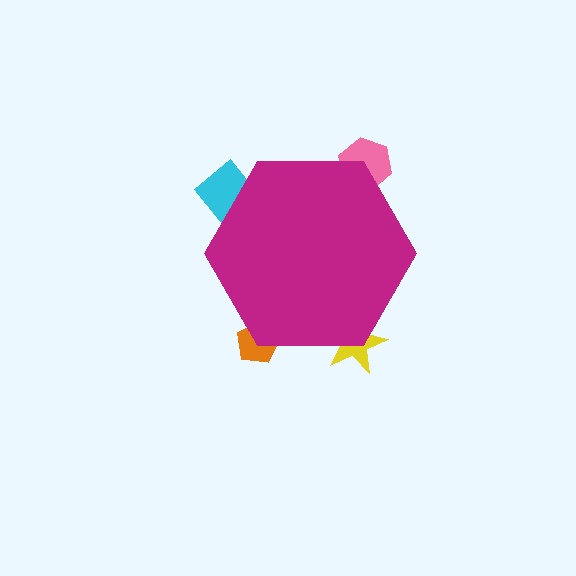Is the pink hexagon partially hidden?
Yes, the pink hexagon is partially hidden behind the magenta hexagon.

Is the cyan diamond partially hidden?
Yes, the cyan diamond is partially hidden behind the magenta hexagon.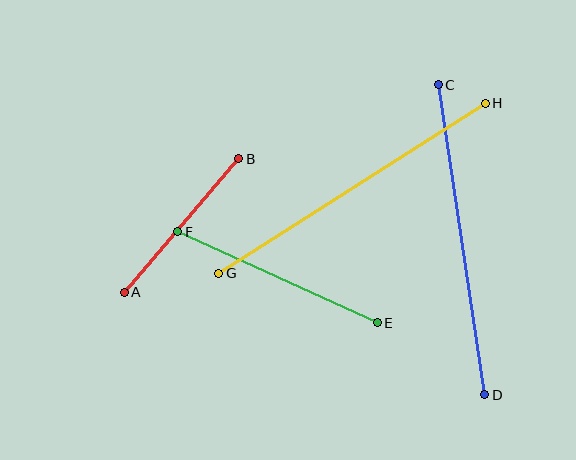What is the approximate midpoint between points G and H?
The midpoint is at approximately (352, 188) pixels.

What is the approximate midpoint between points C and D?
The midpoint is at approximately (461, 240) pixels.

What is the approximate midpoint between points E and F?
The midpoint is at approximately (277, 277) pixels.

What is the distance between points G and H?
The distance is approximately 316 pixels.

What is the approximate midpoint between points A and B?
The midpoint is at approximately (182, 225) pixels.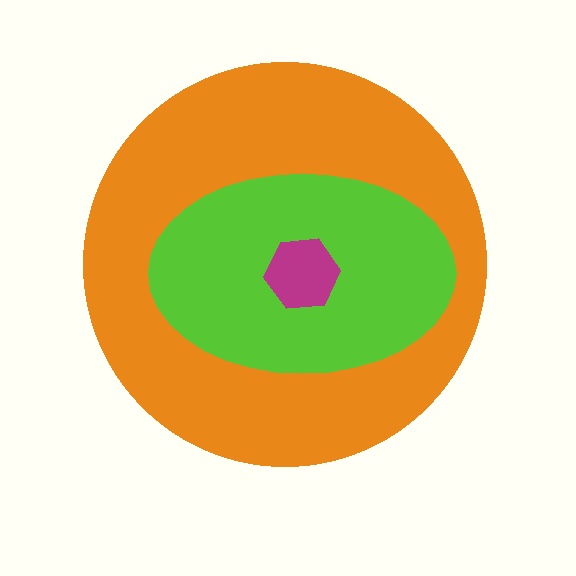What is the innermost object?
The magenta hexagon.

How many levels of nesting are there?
3.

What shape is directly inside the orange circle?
The lime ellipse.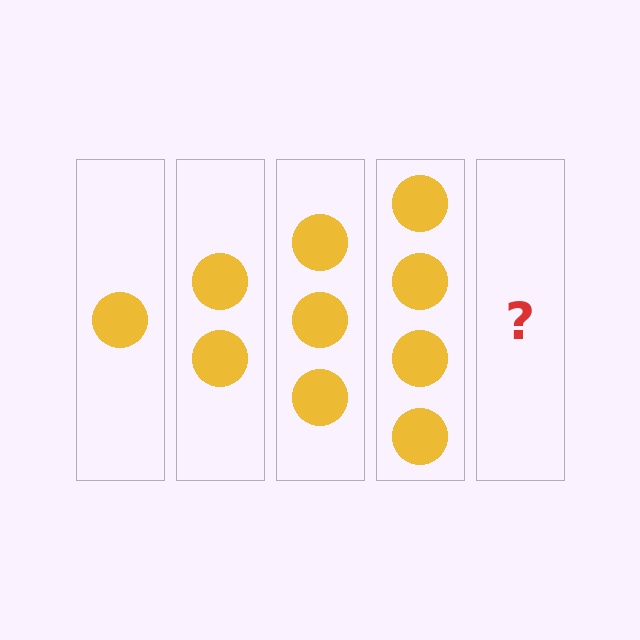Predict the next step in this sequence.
The next step is 5 circles.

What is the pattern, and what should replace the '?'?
The pattern is that each step adds one more circle. The '?' should be 5 circles.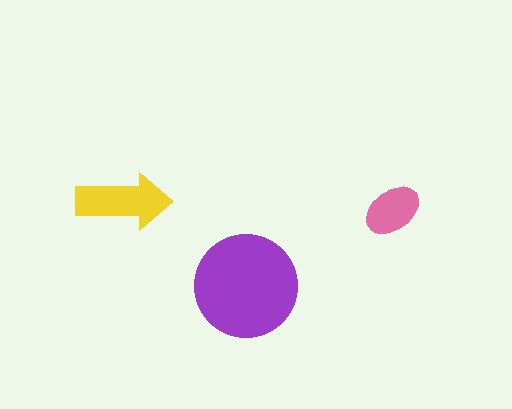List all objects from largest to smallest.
The purple circle, the yellow arrow, the pink ellipse.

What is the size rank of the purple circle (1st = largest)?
1st.